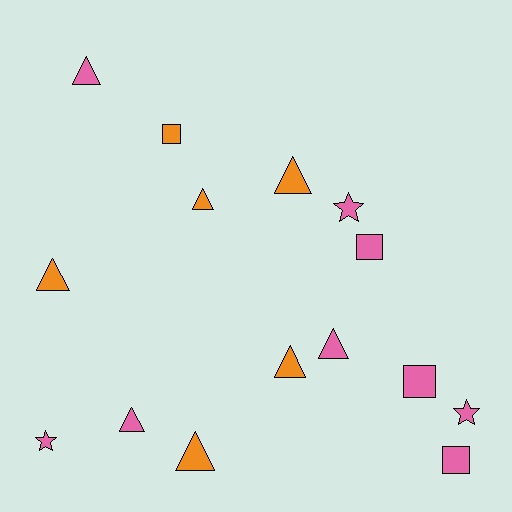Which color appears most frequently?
Pink, with 9 objects.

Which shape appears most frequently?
Triangle, with 8 objects.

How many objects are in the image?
There are 15 objects.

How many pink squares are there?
There are 3 pink squares.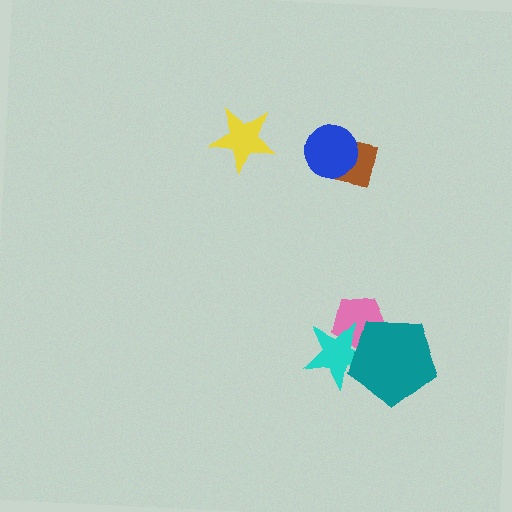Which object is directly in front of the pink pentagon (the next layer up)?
The cyan star is directly in front of the pink pentagon.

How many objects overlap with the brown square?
1 object overlaps with the brown square.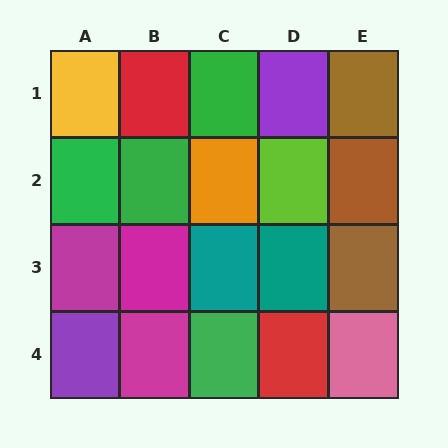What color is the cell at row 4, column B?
Magenta.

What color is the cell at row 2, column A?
Green.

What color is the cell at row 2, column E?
Brown.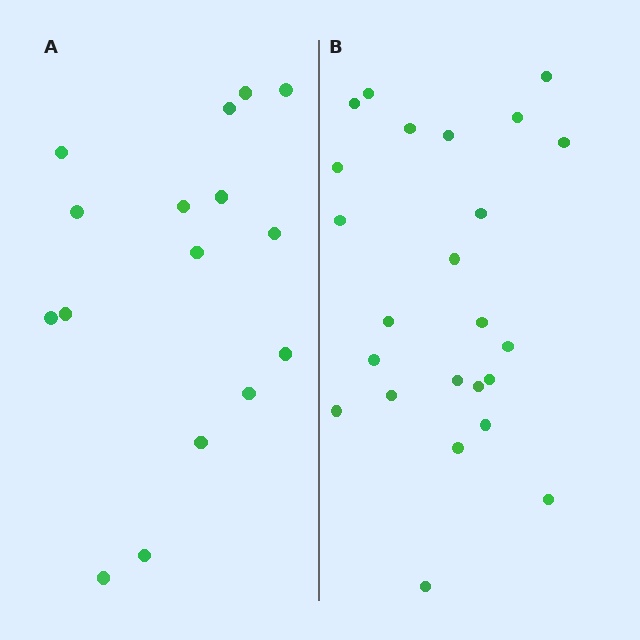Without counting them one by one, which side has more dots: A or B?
Region B (the right region) has more dots.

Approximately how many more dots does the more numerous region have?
Region B has roughly 8 or so more dots than region A.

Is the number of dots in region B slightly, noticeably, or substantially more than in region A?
Region B has substantially more. The ratio is roughly 1.5 to 1.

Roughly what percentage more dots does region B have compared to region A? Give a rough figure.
About 50% more.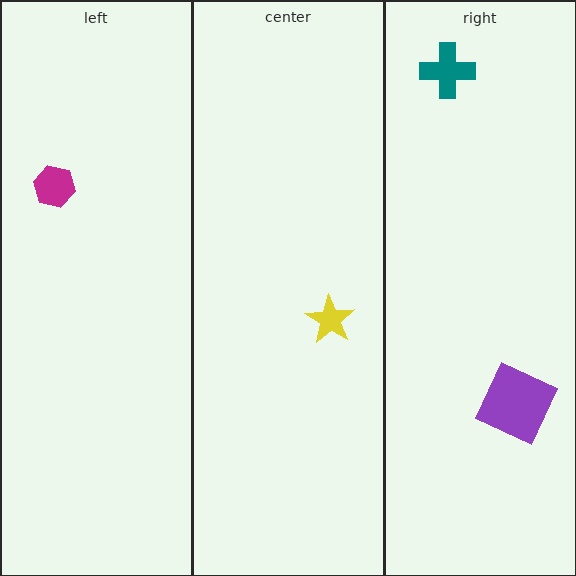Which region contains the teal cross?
The right region.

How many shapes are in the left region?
1.